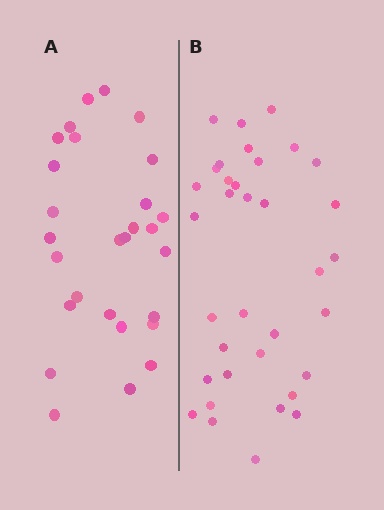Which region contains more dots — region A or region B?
Region B (the right region) has more dots.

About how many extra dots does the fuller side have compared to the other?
Region B has roughly 8 or so more dots than region A.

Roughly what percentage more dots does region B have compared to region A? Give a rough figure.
About 25% more.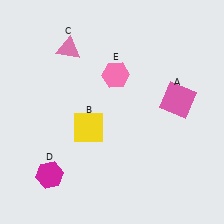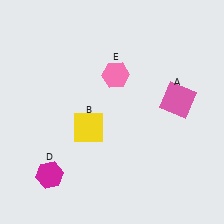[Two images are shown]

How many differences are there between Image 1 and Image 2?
There is 1 difference between the two images.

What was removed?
The pink triangle (C) was removed in Image 2.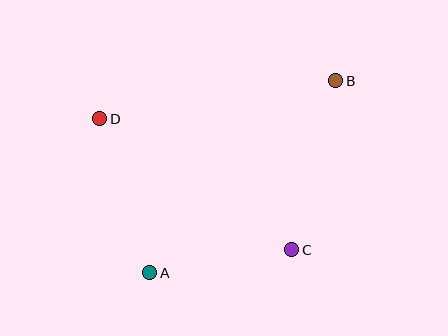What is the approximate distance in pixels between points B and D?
The distance between B and D is approximately 239 pixels.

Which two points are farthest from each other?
Points A and B are farthest from each other.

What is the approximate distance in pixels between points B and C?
The distance between B and C is approximately 174 pixels.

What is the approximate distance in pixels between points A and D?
The distance between A and D is approximately 162 pixels.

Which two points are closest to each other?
Points A and C are closest to each other.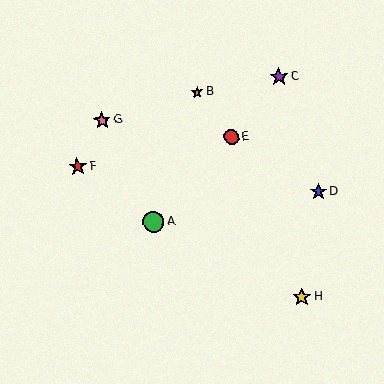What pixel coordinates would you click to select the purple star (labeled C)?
Click at (279, 77) to select the purple star C.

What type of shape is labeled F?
Shape F is a red star.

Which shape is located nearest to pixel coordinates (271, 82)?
The purple star (labeled C) at (279, 77) is nearest to that location.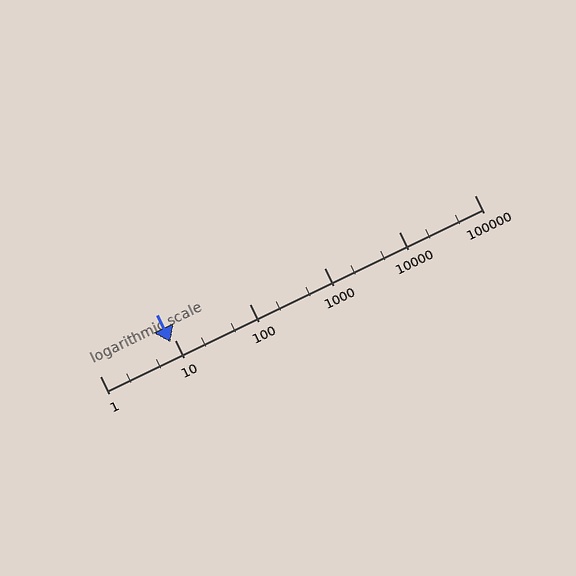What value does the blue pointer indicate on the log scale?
The pointer indicates approximately 8.8.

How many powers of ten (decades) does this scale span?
The scale spans 5 decades, from 1 to 100000.